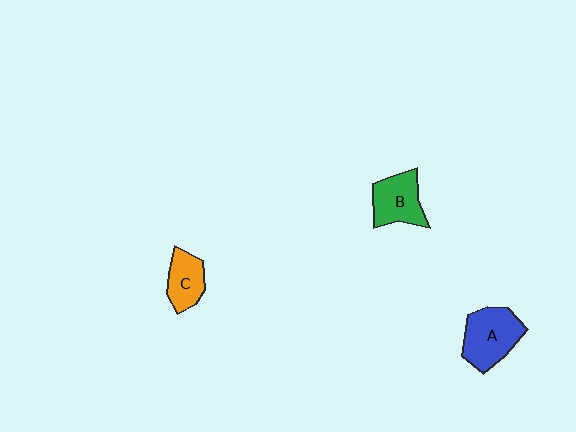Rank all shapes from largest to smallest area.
From largest to smallest: A (blue), B (green), C (orange).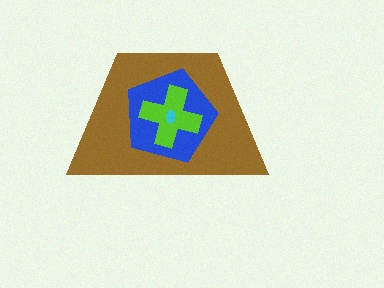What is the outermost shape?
The brown trapezoid.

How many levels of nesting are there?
4.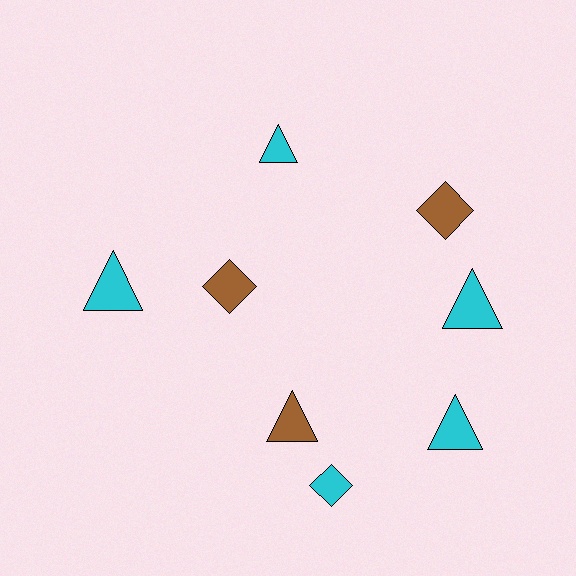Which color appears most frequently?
Cyan, with 5 objects.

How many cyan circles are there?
There are no cyan circles.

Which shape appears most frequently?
Triangle, with 5 objects.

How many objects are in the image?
There are 8 objects.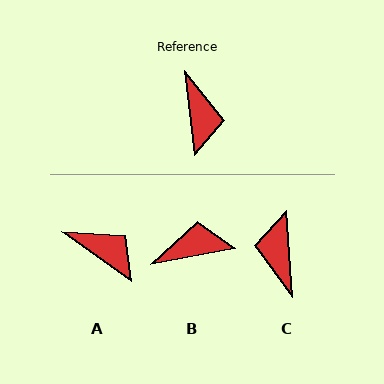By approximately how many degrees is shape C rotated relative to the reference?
Approximately 177 degrees counter-clockwise.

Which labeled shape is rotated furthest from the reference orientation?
C, about 177 degrees away.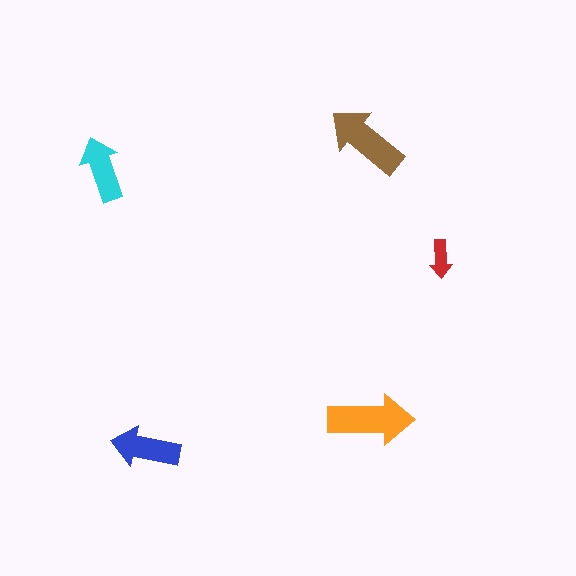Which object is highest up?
The brown arrow is topmost.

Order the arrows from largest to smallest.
the orange one, the brown one, the blue one, the cyan one, the red one.